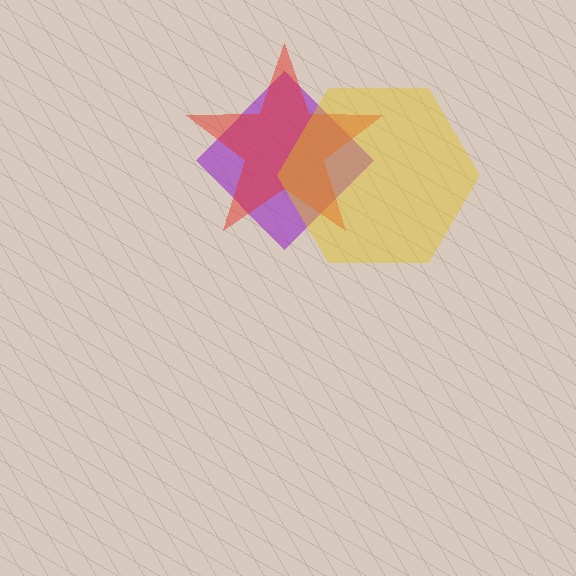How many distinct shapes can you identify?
There are 3 distinct shapes: a purple diamond, a red star, a yellow hexagon.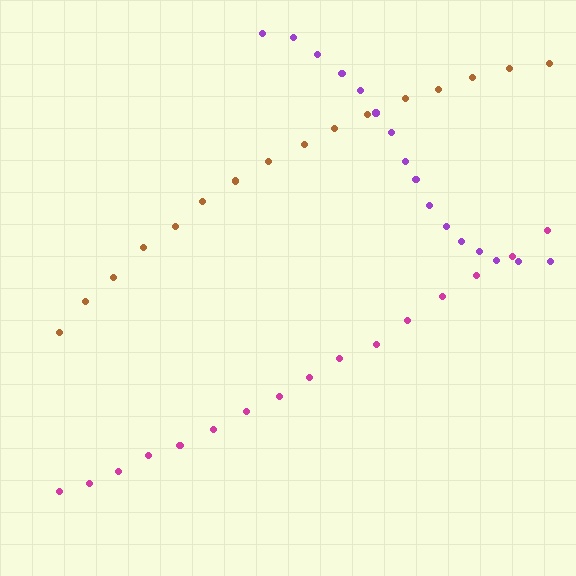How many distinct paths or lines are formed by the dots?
There are 3 distinct paths.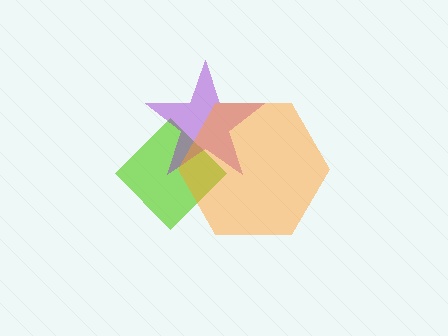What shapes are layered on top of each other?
The layered shapes are: a lime diamond, a purple star, an orange hexagon.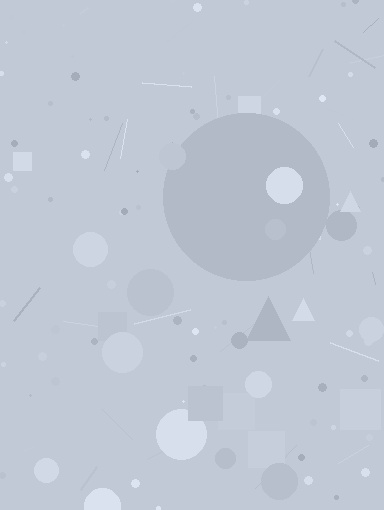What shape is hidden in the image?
A circle is hidden in the image.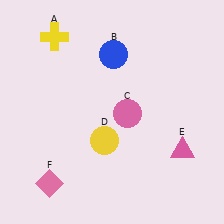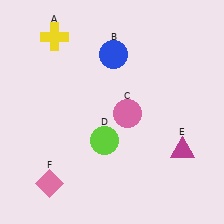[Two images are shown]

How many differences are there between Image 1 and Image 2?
There are 2 differences between the two images.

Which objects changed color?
D changed from yellow to lime. E changed from pink to magenta.